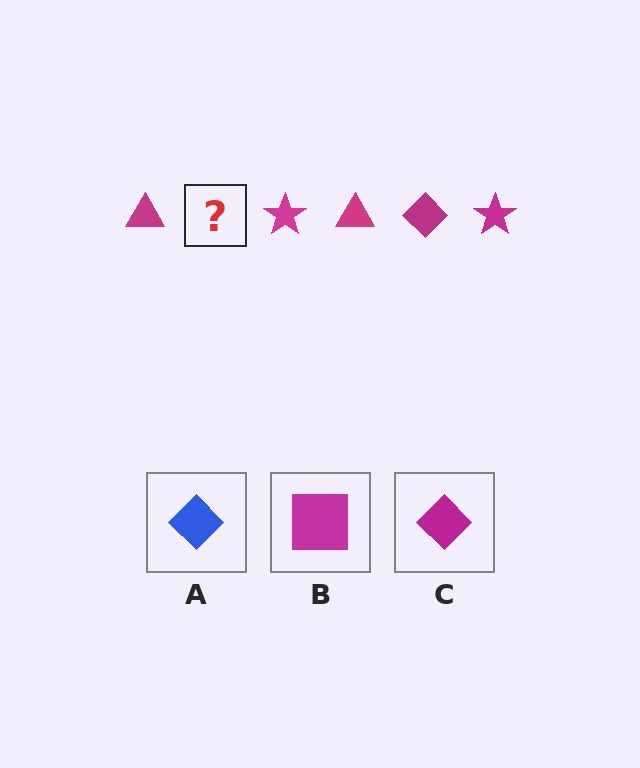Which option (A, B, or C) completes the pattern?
C.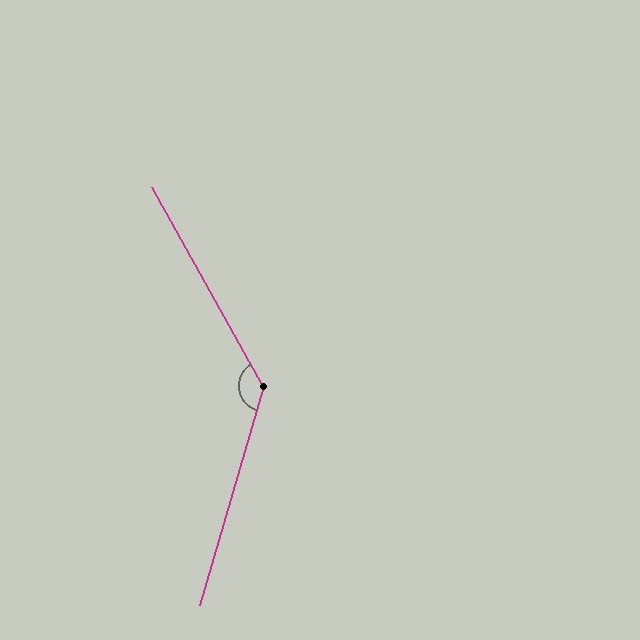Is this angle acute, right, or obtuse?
It is obtuse.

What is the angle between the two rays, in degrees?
Approximately 134 degrees.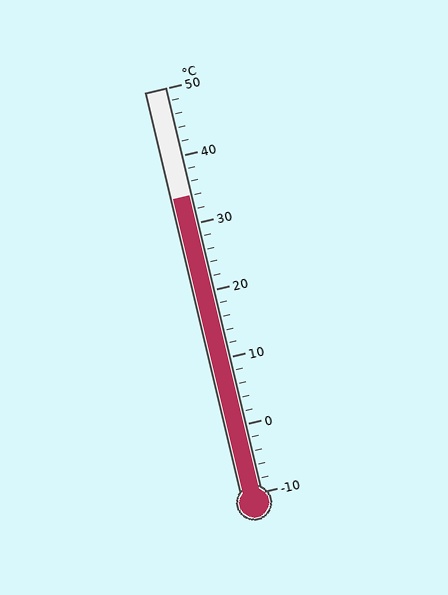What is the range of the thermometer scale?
The thermometer scale ranges from -10°C to 50°C.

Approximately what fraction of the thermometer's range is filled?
The thermometer is filled to approximately 75% of its range.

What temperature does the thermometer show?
The thermometer shows approximately 34°C.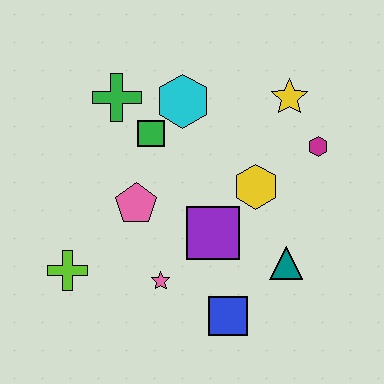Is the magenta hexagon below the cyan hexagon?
Yes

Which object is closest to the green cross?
The green square is closest to the green cross.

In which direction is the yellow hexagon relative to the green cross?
The yellow hexagon is to the right of the green cross.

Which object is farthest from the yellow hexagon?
The lime cross is farthest from the yellow hexagon.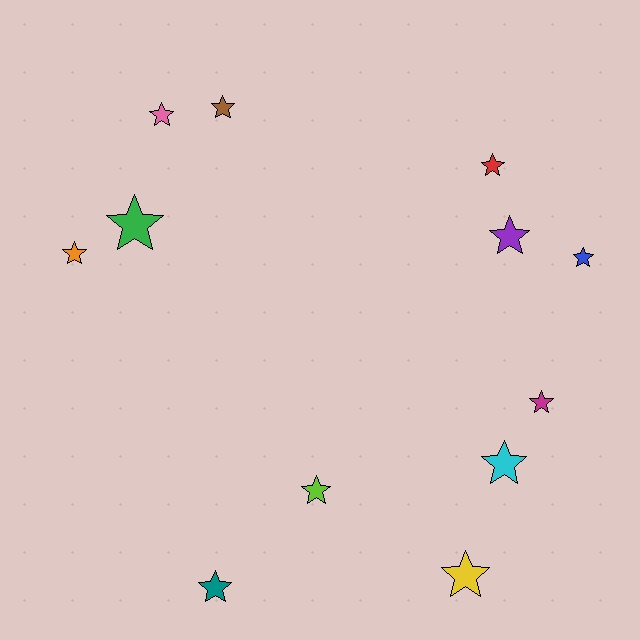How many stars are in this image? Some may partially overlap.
There are 12 stars.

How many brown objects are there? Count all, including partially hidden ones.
There is 1 brown object.